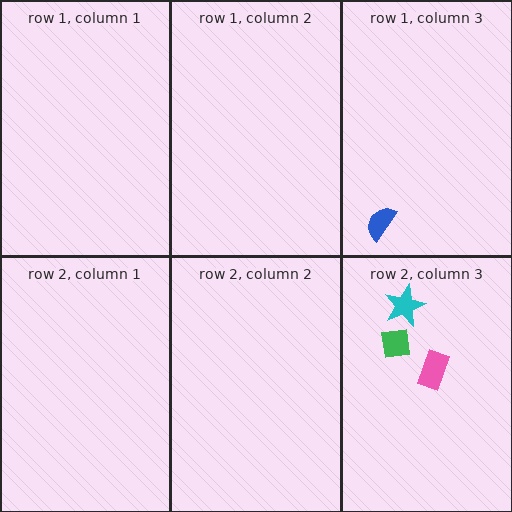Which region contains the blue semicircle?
The row 1, column 3 region.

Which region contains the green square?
The row 2, column 3 region.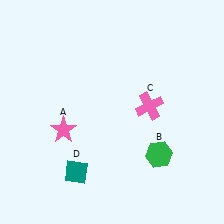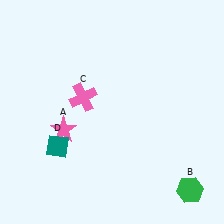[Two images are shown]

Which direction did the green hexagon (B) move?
The green hexagon (B) moved down.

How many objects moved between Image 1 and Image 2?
3 objects moved between the two images.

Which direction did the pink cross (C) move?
The pink cross (C) moved left.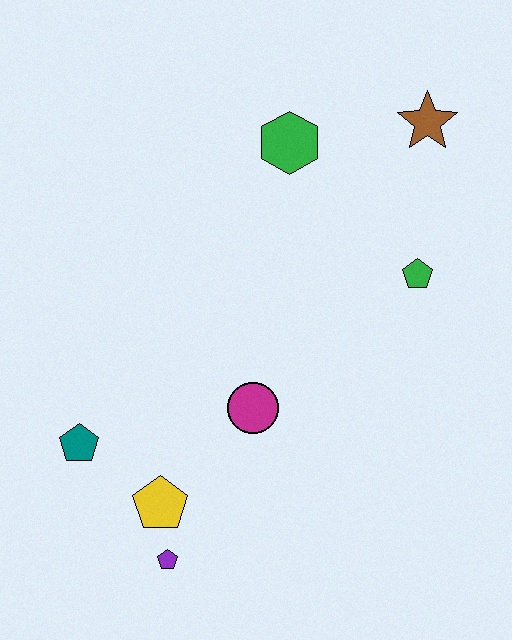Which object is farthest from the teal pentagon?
The brown star is farthest from the teal pentagon.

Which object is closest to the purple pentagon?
The yellow pentagon is closest to the purple pentagon.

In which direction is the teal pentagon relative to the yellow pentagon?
The teal pentagon is to the left of the yellow pentagon.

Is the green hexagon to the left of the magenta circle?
No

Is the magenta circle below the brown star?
Yes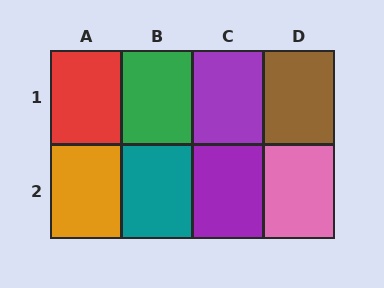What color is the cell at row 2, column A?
Orange.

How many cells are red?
1 cell is red.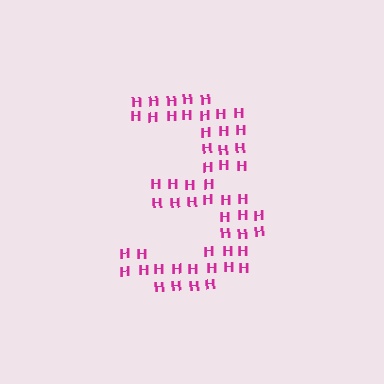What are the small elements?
The small elements are letter H's.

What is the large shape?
The large shape is the digit 3.